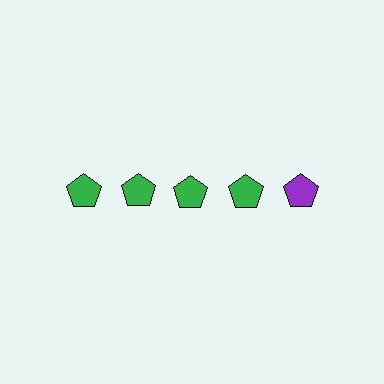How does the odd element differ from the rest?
It has a different color: purple instead of green.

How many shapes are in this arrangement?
There are 5 shapes arranged in a grid pattern.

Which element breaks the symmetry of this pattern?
The purple pentagon in the top row, rightmost column breaks the symmetry. All other shapes are green pentagons.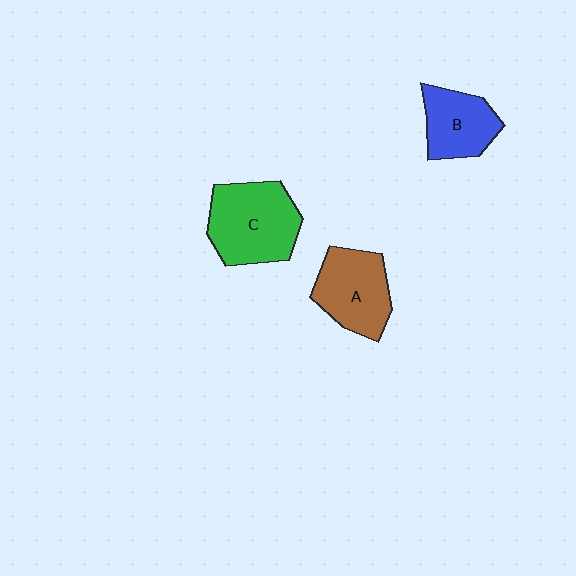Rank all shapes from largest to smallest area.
From largest to smallest: C (green), A (brown), B (blue).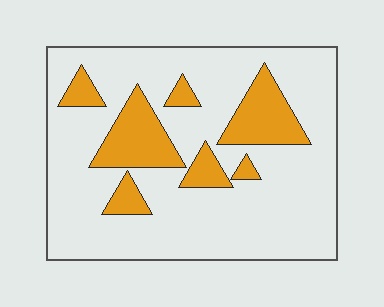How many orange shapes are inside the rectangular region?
7.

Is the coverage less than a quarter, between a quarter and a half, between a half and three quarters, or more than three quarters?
Less than a quarter.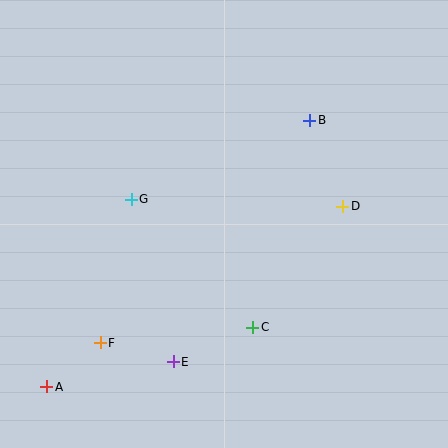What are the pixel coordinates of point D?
Point D is at (343, 206).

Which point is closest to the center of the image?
Point G at (131, 199) is closest to the center.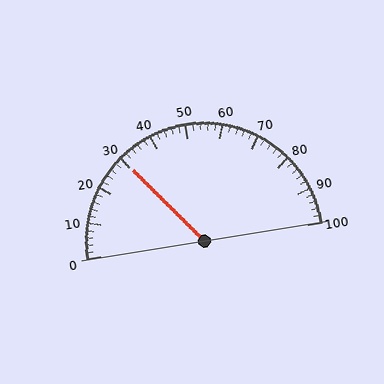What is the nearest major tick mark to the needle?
The nearest major tick mark is 30.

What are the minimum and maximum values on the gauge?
The gauge ranges from 0 to 100.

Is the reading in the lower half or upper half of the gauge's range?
The reading is in the lower half of the range (0 to 100).